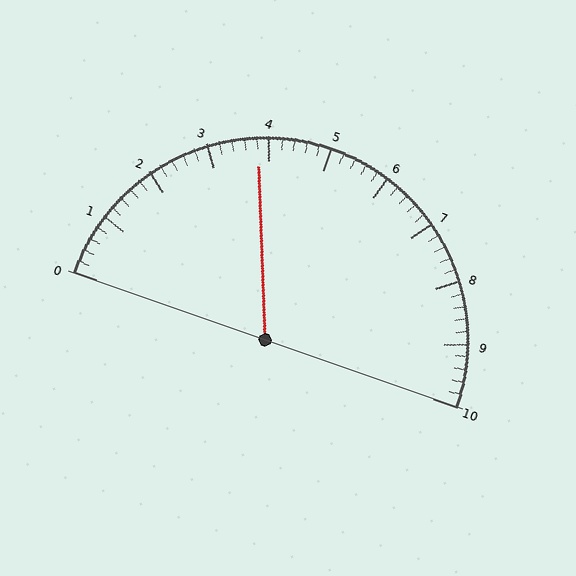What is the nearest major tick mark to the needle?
The nearest major tick mark is 4.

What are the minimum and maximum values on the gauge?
The gauge ranges from 0 to 10.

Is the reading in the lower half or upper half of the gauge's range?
The reading is in the lower half of the range (0 to 10).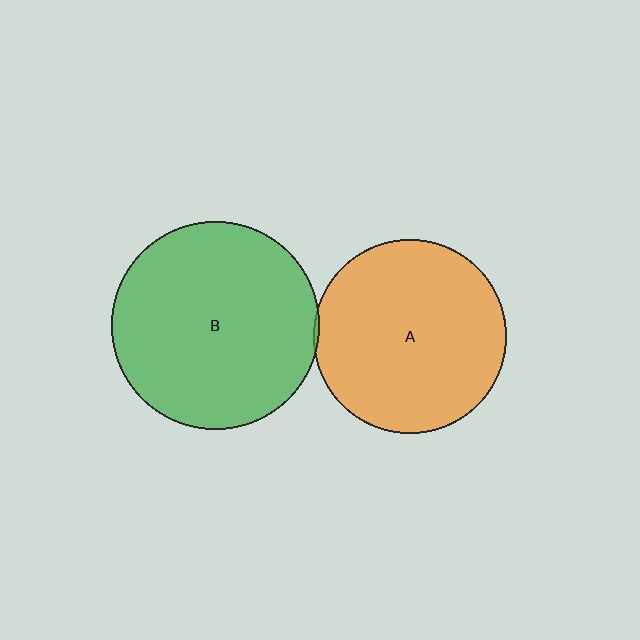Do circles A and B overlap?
Yes.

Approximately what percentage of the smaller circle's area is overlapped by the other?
Approximately 5%.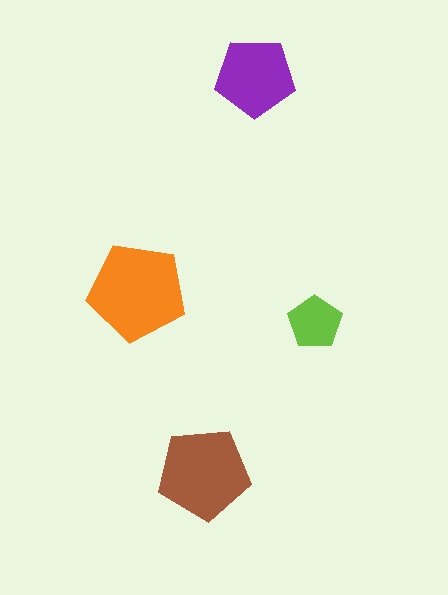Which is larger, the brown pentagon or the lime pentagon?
The brown one.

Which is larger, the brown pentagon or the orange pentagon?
The orange one.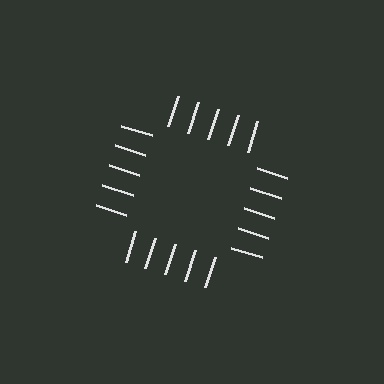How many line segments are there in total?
20 — 5 along each of the 4 edges.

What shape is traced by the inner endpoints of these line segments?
An illusory square — the line segments terminate on its edges but no continuous stroke is drawn.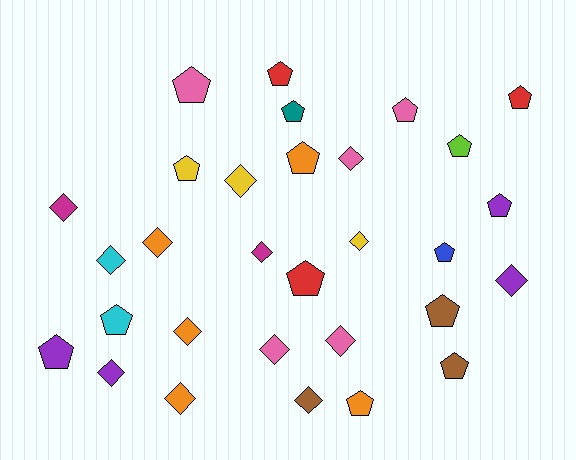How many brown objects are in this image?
There are 3 brown objects.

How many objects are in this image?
There are 30 objects.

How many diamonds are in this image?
There are 14 diamonds.